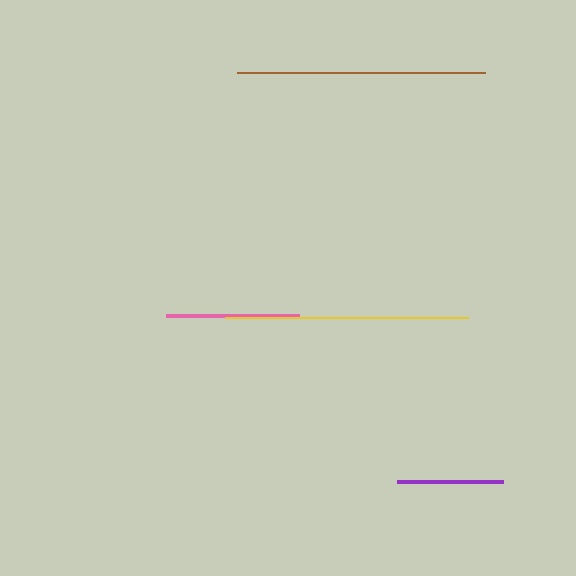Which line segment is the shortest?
The purple line is the shortest at approximately 106 pixels.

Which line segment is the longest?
The brown line is the longest at approximately 248 pixels.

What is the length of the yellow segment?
The yellow segment is approximately 244 pixels long.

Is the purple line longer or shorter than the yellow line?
The yellow line is longer than the purple line.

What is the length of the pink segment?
The pink segment is approximately 133 pixels long.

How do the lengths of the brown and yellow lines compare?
The brown and yellow lines are approximately the same length.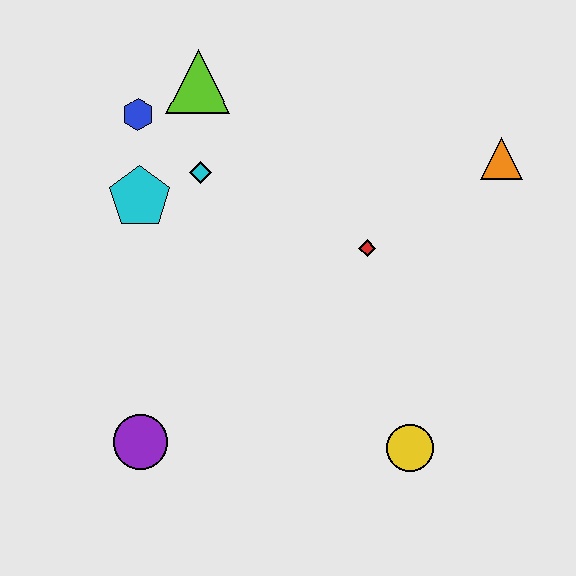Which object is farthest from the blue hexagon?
The yellow circle is farthest from the blue hexagon.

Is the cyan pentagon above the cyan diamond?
No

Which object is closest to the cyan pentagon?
The cyan diamond is closest to the cyan pentagon.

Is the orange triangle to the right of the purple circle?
Yes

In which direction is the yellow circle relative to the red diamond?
The yellow circle is below the red diamond.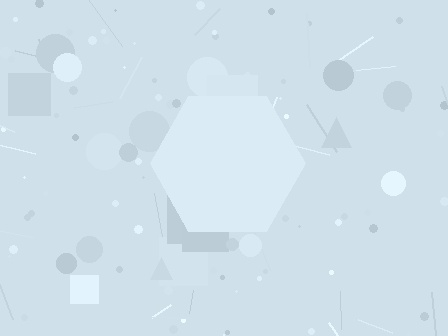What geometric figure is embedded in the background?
A hexagon is embedded in the background.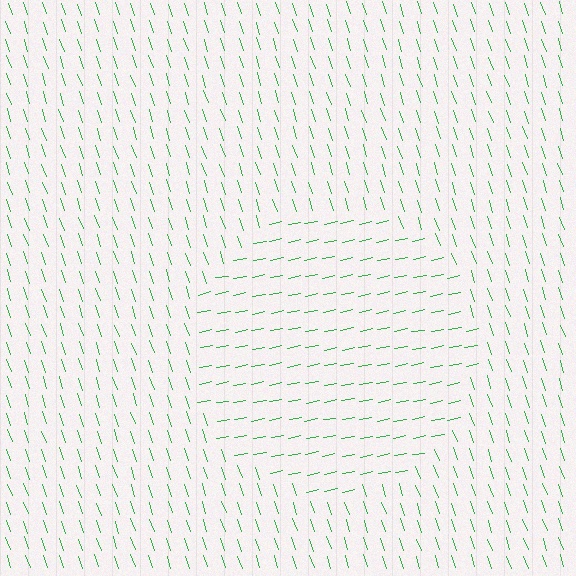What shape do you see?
I see a circle.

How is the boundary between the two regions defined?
The boundary is defined purely by a change in line orientation (approximately 83 degrees difference). All lines are the same color and thickness.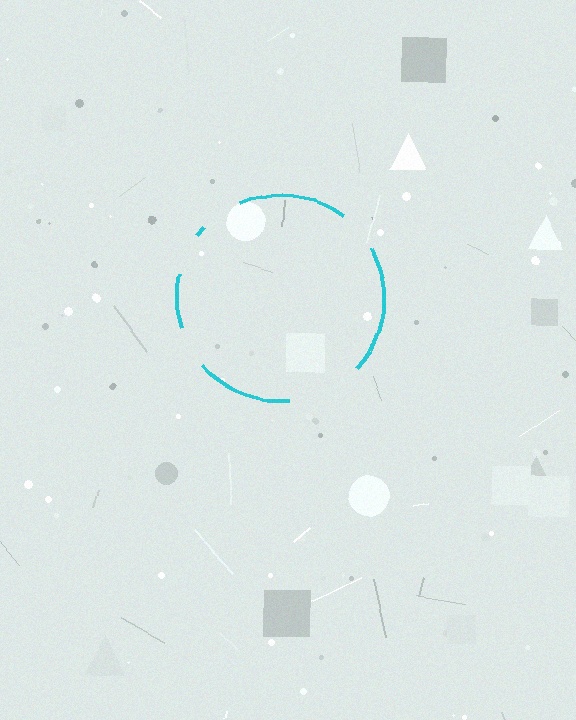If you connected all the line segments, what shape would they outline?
They would outline a circle.